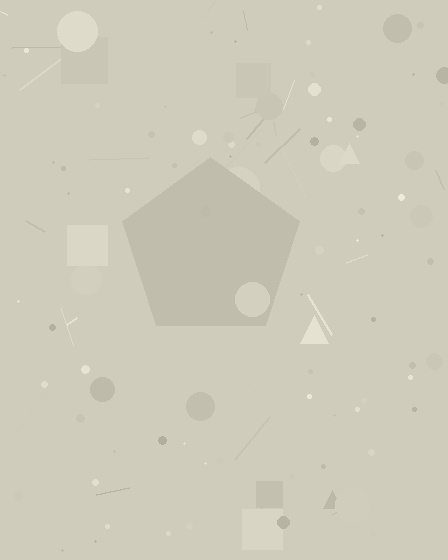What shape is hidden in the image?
A pentagon is hidden in the image.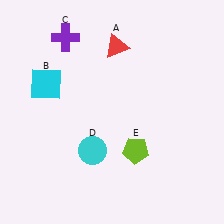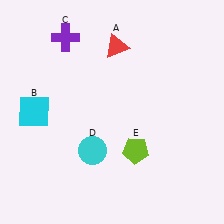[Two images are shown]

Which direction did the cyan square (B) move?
The cyan square (B) moved down.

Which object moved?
The cyan square (B) moved down.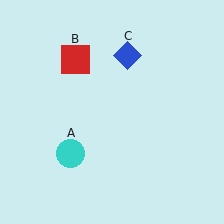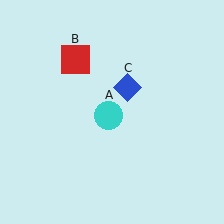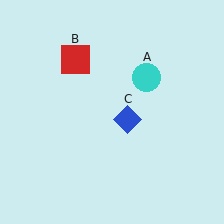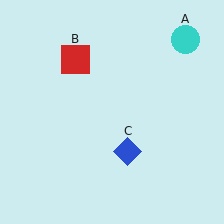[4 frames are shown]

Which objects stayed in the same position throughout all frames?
Red square (object B) remained stationary.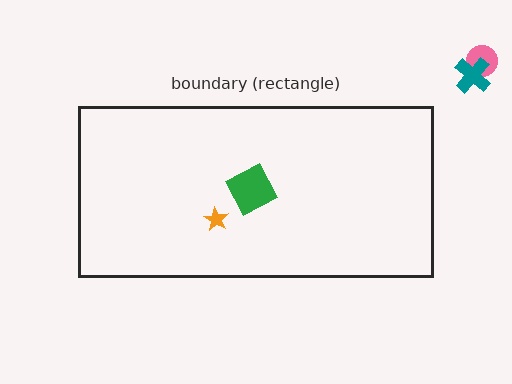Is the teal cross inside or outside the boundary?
Outside.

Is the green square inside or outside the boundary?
Inside.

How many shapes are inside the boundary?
2 inside, 2 outside.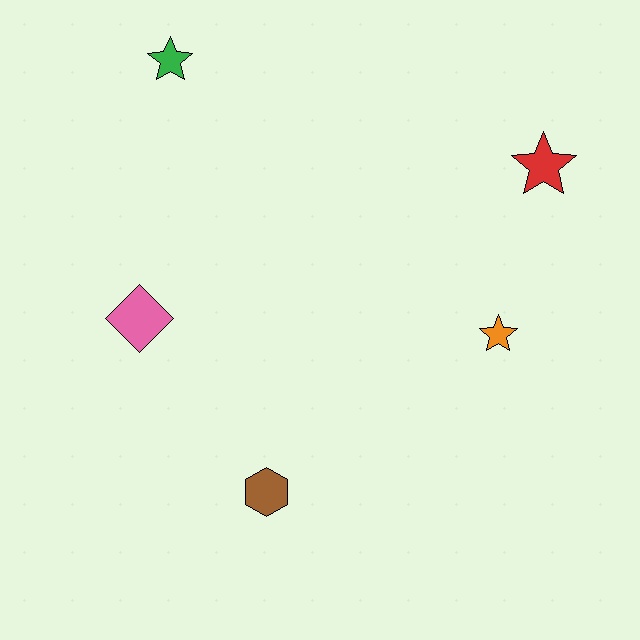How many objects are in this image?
There are 5 objects.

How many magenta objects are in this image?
There are no magenta objects.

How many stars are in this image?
There are 3 stars.